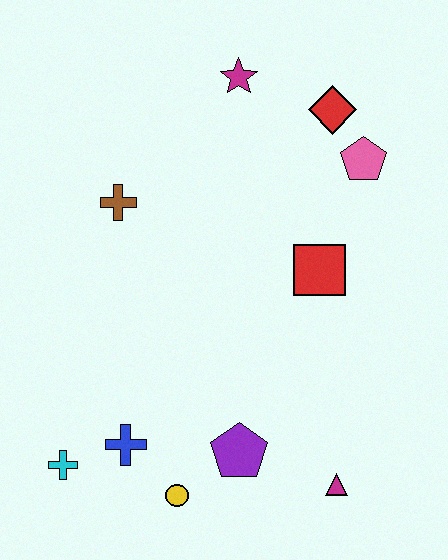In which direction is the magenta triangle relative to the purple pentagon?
The magenta triangle is to the right of the purple pentagon.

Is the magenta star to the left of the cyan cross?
No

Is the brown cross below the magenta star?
Yes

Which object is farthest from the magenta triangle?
The magenta star is farthest from the magenta triangle.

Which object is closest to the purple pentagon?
The yellow circle is closest to the purple pentagon.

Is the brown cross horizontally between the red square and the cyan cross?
Yes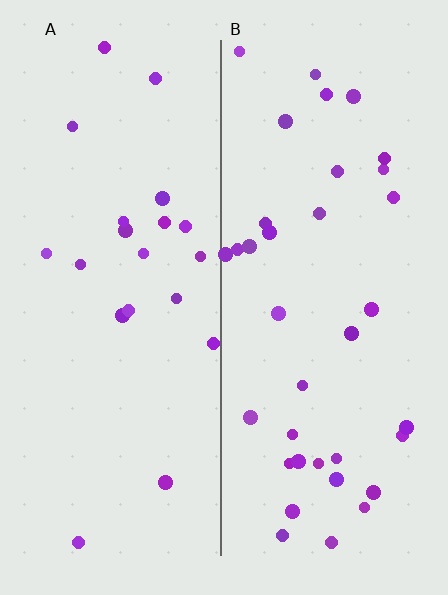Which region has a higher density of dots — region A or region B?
B (the right).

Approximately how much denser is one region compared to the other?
Approximately 1.8× — region B over region A.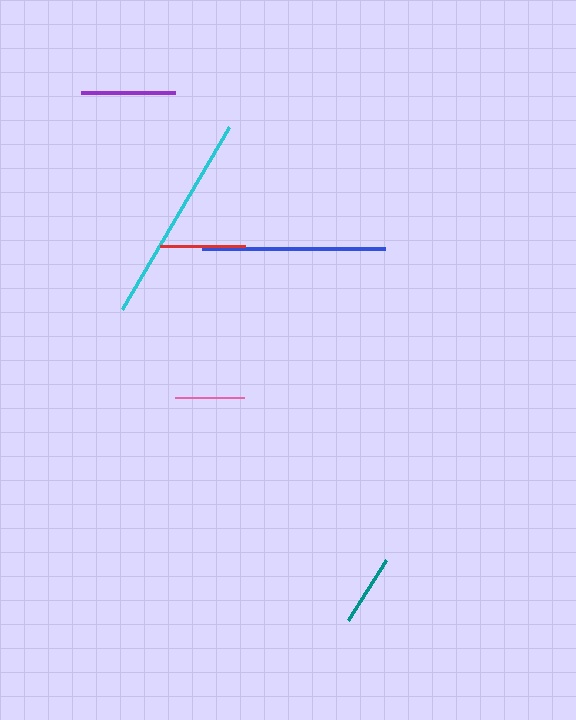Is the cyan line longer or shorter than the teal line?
The cyan line is longer than the teal line.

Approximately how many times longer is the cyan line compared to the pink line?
The cyan line is approximately 3.1 times the length of the pink line.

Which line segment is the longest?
The cyan line is the longest at approximately 211 pixels.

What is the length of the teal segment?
The teal segment is approximately 71 pixels long.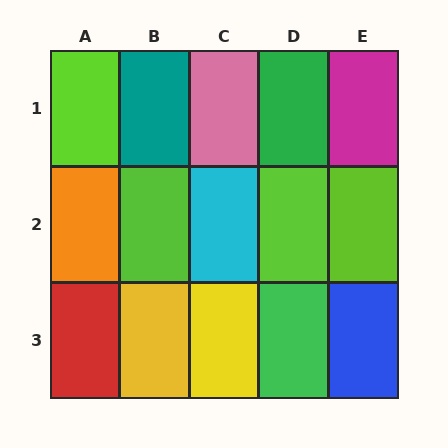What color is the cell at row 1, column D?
Green.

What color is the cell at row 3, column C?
Yellow.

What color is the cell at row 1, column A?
Lime.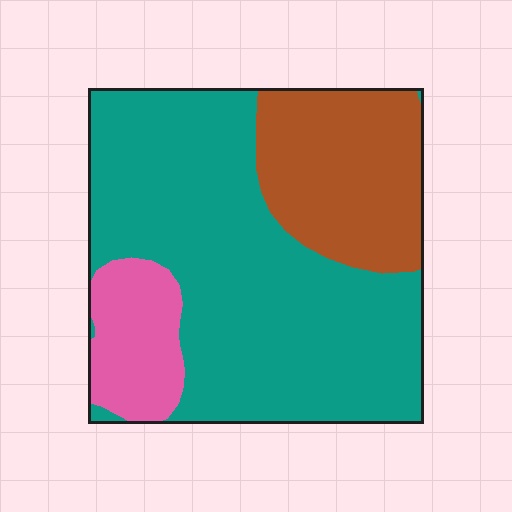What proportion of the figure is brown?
Brown covers about 25% of the figure.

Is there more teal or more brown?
Teal.